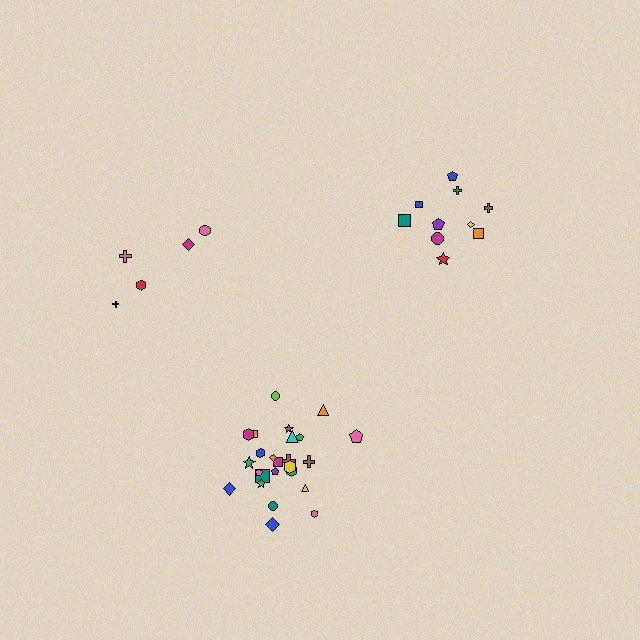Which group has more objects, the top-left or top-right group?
The top-right group.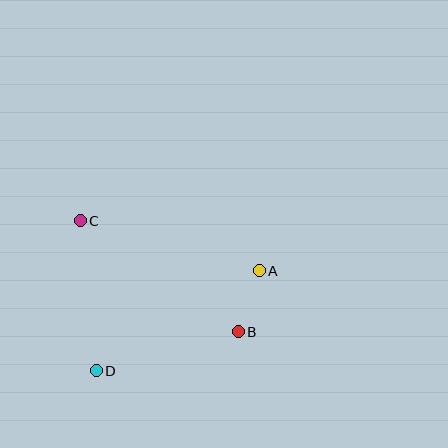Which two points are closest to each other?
Points A and B are closest to each other.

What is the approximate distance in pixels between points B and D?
The distance between B and D is approximately 147 pixels.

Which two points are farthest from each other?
Points B and C are farthest from each other.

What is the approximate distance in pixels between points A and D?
The distance between A and D is approximately 191 pixels.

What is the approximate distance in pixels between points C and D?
The distance between C and D is approximately 151 pixels.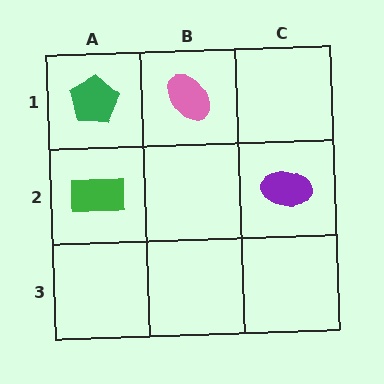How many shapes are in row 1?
2 shapes.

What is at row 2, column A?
A green rectangle.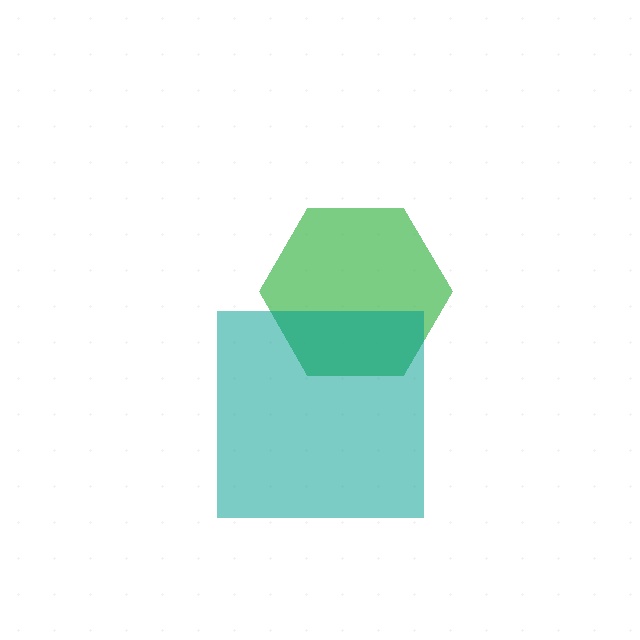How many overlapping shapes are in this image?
There are 2 overlapping shapes in the image.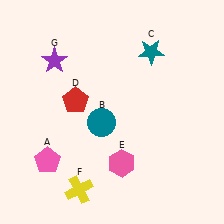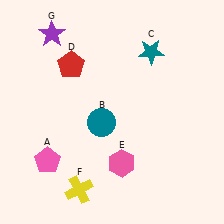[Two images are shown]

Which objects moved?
The objects that moved are: the red pentagon (D), the purple star (G).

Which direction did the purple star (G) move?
The purple star (G) moved up.